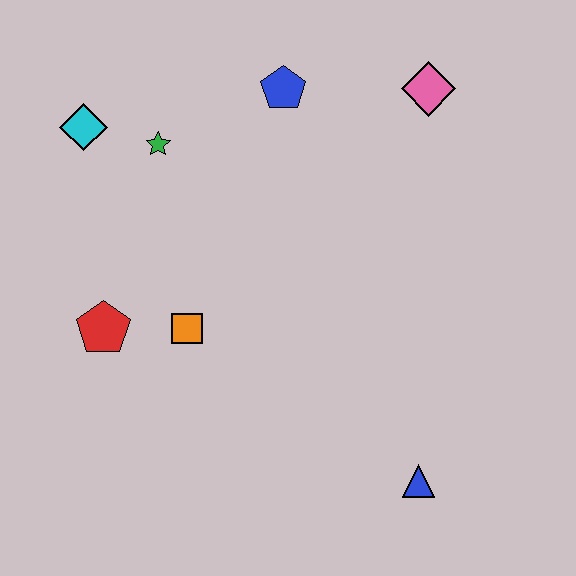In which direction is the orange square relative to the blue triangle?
The orange square is to the left of the blue triangle.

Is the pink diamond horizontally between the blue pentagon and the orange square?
No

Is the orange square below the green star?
Yes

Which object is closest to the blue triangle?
The orange square is closest to the blue triangle.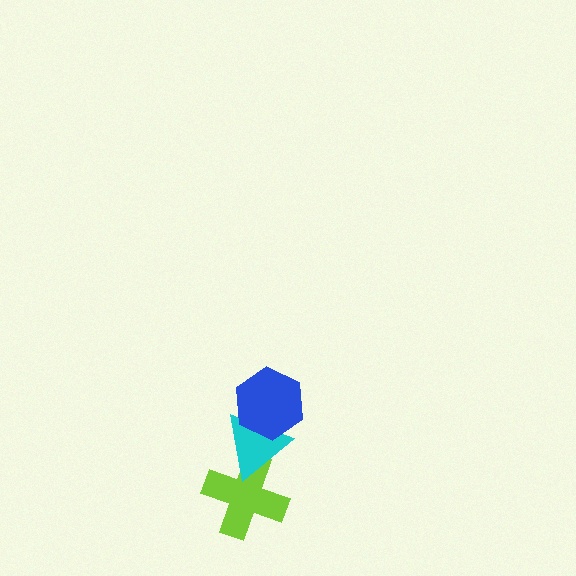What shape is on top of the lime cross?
The cyan triangle is on top of the lime cross.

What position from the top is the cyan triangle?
The cyan triangle is 2nd from the top.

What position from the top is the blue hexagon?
The blue hexagon is 1st from the top.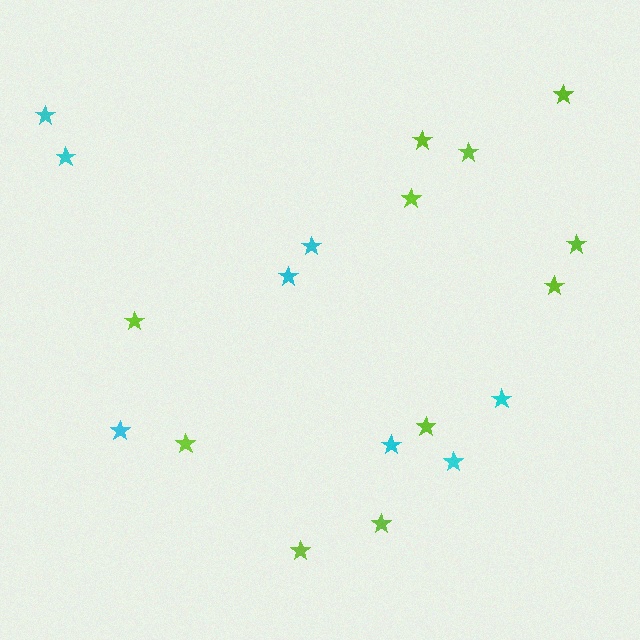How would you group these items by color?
There are 2 groups: one group of lime stars (11) and one group of cyan stars (8).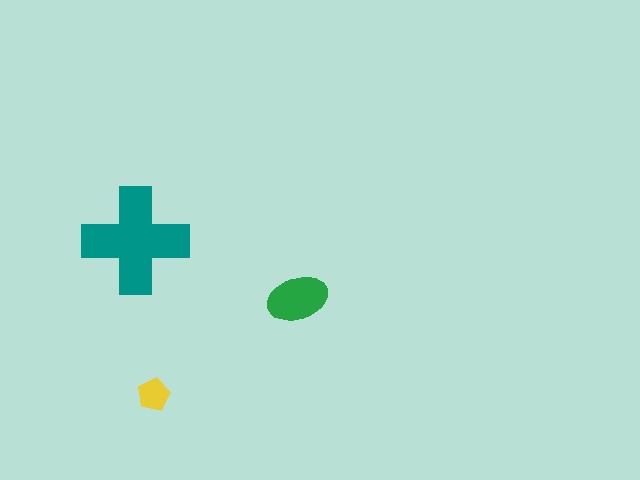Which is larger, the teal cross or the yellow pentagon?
The teal cross.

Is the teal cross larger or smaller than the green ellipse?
Larger.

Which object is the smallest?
The yellow pentagon.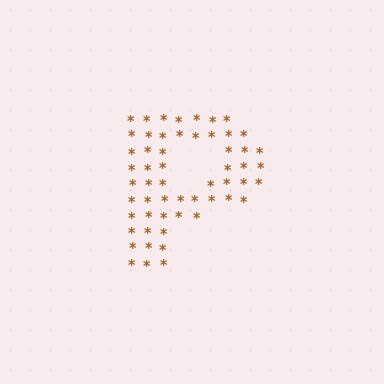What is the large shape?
The large shape is the letter P.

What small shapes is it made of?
It is made of small asterisks.